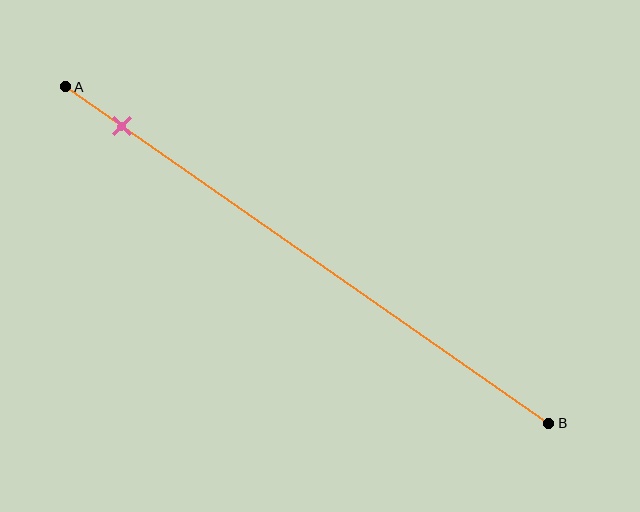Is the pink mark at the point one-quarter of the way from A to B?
No, the mark is at about 10% from A, not at the 25% one-quarter point.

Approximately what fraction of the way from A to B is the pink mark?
The pink mark is approximately 10% of the way from A to B.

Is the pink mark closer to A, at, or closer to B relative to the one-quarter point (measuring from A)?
The pink mark is closer to point A than the one-quarter point of segment AB.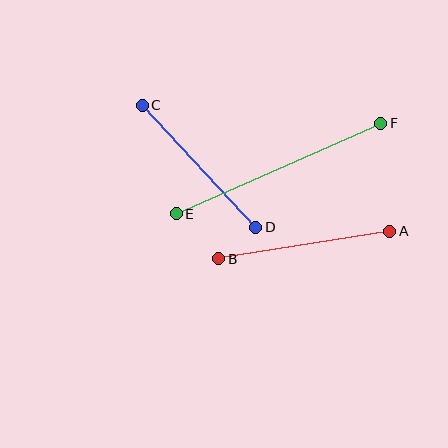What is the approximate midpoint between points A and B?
The midpoint is at approximately (304, 245) pixels.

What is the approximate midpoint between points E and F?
The midpoint is at approximately (279, 169) pixels.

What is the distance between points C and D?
The distance is approximately 166 pixels.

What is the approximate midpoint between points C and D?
The midpoint is at approximately (199, 166) pixels.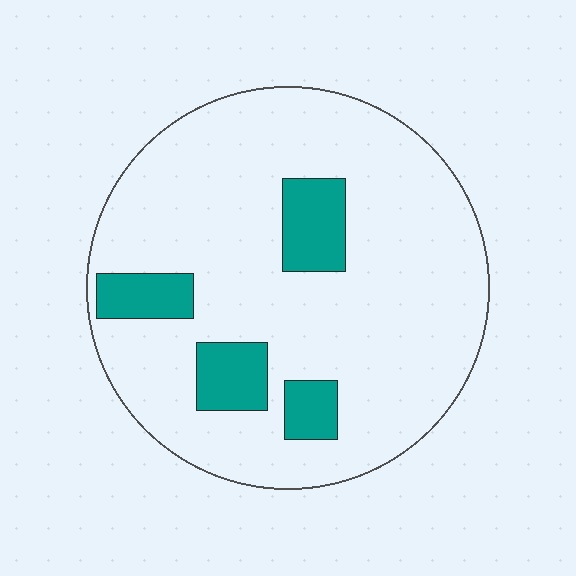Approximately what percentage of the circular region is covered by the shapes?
Approximately 15%.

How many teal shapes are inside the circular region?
4.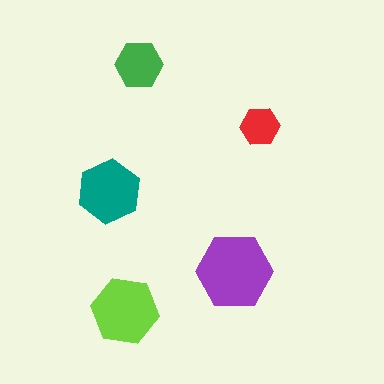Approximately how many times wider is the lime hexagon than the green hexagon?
About 1.5 times wider.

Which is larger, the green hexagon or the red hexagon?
The green one.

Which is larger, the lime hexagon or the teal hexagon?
The lime one.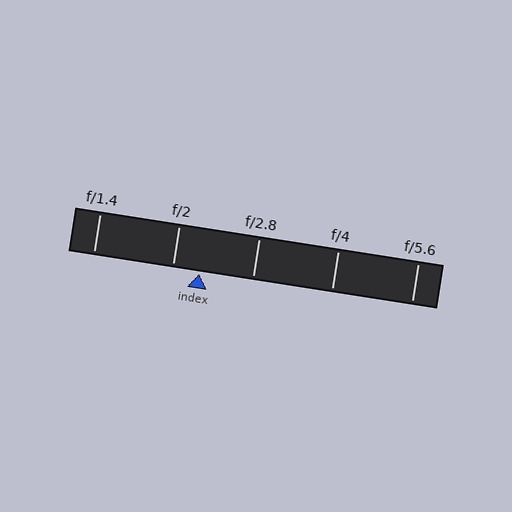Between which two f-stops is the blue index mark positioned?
The index mark is between f/2 and f/2.8.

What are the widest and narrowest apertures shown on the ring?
The widest aperture shown is f/1.4 and the narrowest is f/5.6.